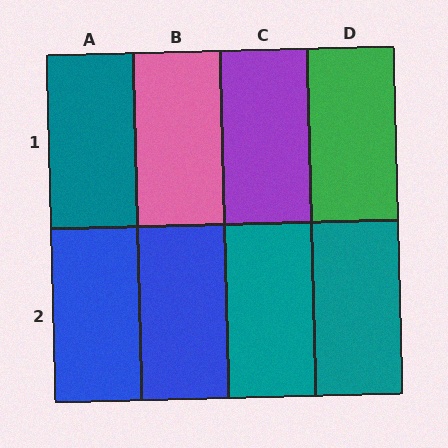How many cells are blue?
2 cells are blue.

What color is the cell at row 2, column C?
Teal.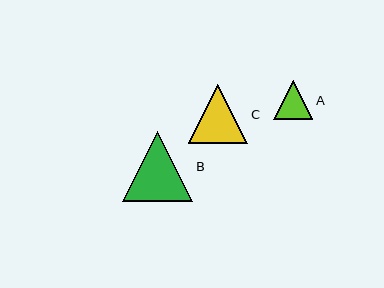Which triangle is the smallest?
Triangle A is the smallest with a size of approximately 39 pixels.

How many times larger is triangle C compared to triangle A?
Triangle C is approximately 1.5 times the size of triangle A.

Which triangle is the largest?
Triangle B is the largest with a size of approximately 70 pixels.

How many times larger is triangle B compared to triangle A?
Triangle B is approximately 1.8 times the size of triangle A.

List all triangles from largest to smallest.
From largest to smallest: B, C, A.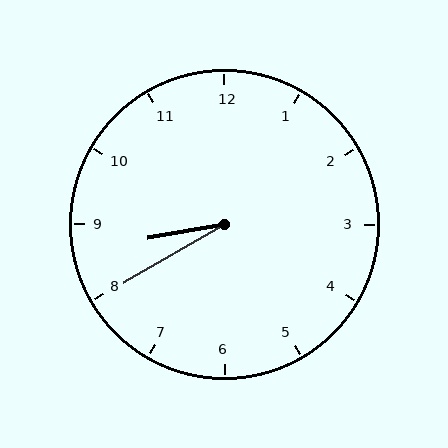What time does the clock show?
8:40.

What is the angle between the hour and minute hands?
Approximately 20 degrees.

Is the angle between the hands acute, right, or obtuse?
It is acute.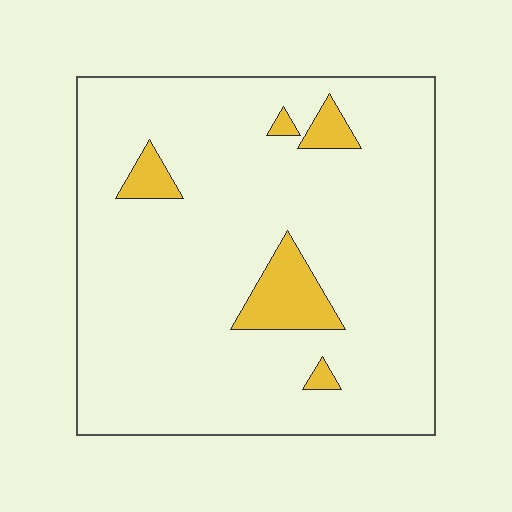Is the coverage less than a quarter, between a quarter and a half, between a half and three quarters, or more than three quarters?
Less than a quarter.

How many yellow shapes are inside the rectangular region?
5.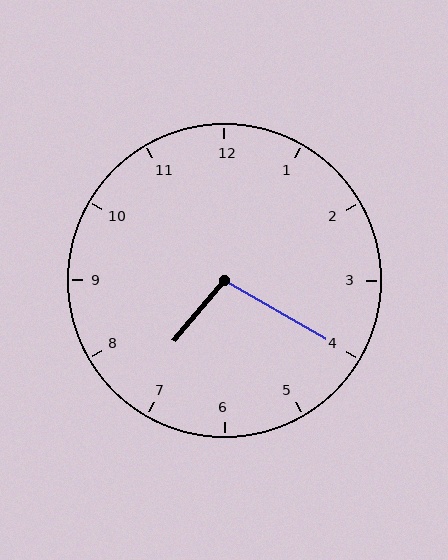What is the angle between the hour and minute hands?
Approximately 100 degrees.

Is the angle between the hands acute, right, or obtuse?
It is obtuse.